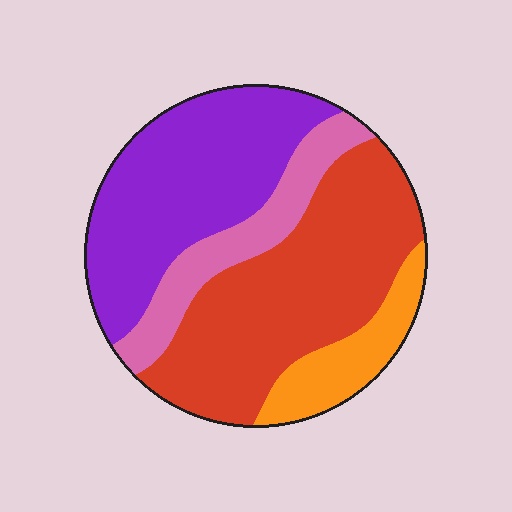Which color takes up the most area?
Red, at roughly 40%.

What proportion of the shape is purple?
Purple covers roughly 35% of the shape.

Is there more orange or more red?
Red.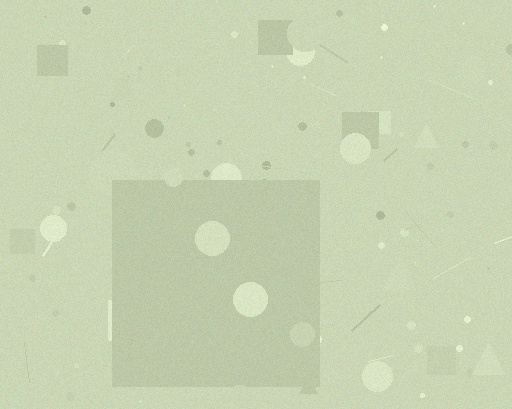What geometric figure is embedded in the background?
A square is embedded in the background.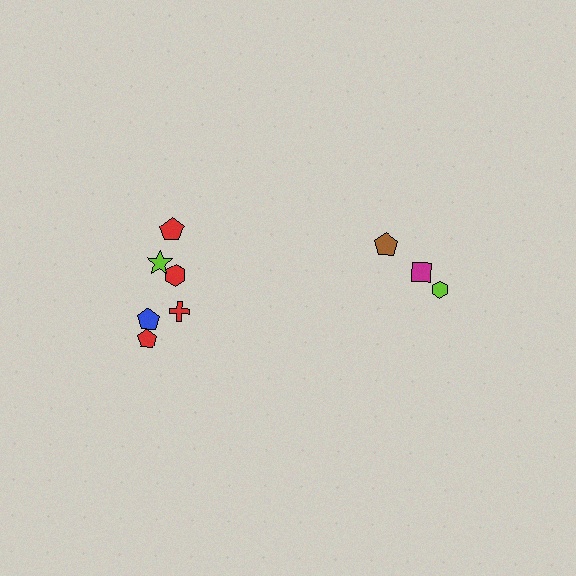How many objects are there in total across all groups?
There are 9 objects.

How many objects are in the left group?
There are 6 objects.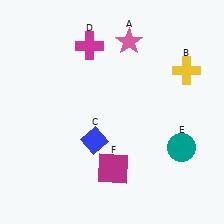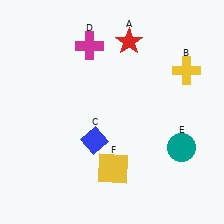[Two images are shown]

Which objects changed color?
A changed from pink to red. F changed from magenta to yellow.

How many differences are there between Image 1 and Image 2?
There are 2 differences between the two images.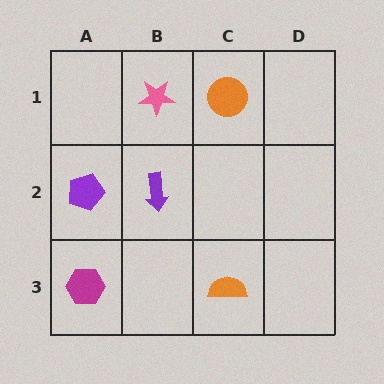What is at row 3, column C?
An orange semicircle.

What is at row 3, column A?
A magenta hexagon.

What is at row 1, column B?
A pink star.